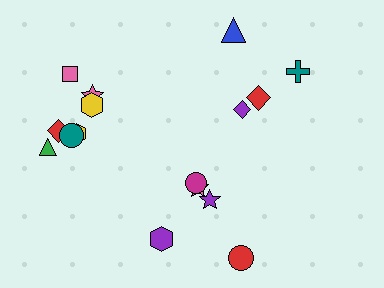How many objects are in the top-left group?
There are 7 objects.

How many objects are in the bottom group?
There are 5 objects.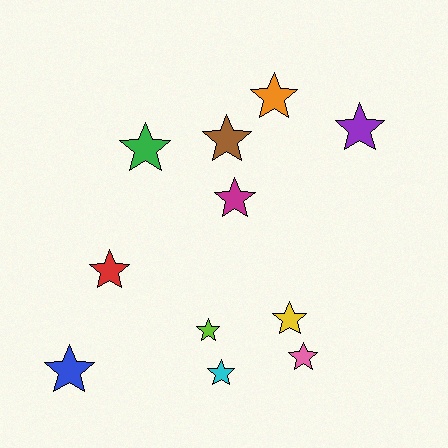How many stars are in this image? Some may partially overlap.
There are 11 stars.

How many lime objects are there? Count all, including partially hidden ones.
There is 1 lime object.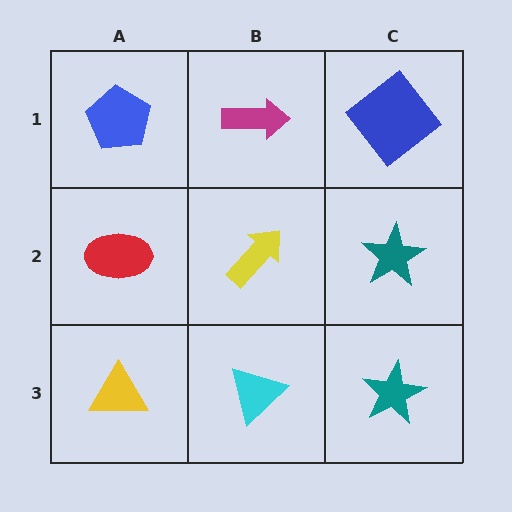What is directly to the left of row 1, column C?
A magenta arrow.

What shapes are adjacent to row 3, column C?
A teal star (row 2, column C), a cyan triangle (row 3, column B).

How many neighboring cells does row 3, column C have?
2.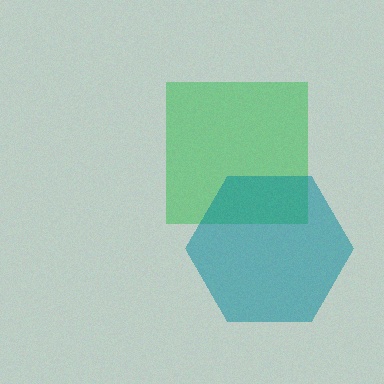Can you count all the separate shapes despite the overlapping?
Yes, there are 2 separate shapes.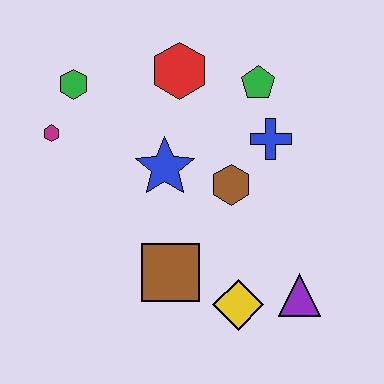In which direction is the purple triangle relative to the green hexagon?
The purple triangle is to the right of the green hexagon.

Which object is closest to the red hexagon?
The green pentagon is closest to the red hexagon.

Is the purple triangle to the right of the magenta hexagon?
Yes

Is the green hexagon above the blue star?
Yes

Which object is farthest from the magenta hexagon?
The purple triangle is farthest from the magenta hexagon.